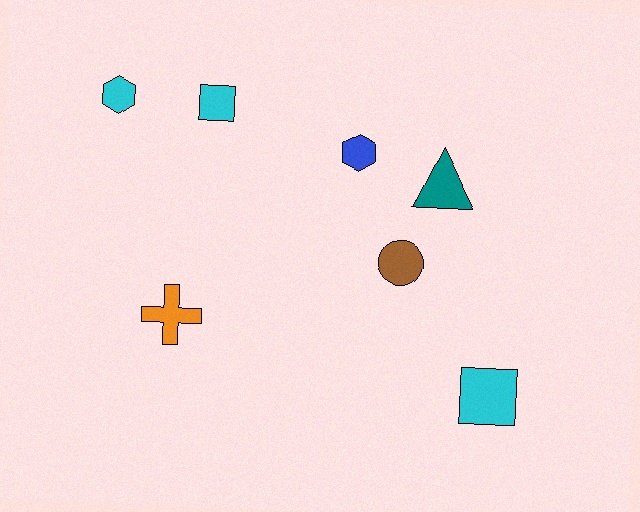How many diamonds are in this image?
There are no diamonds.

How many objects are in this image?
There are 7 objects.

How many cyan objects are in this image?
There are 3 cyan objects.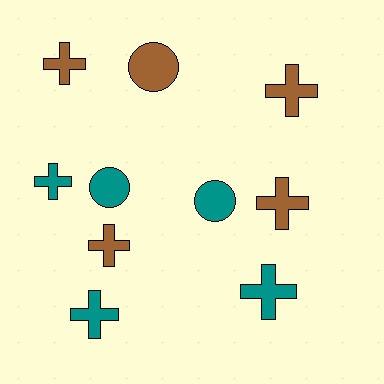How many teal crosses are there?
There are 3 teal crosses.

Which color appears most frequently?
Teal, with 5 objects.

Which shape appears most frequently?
Cross, with 7 objects.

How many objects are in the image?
There are 10 objects.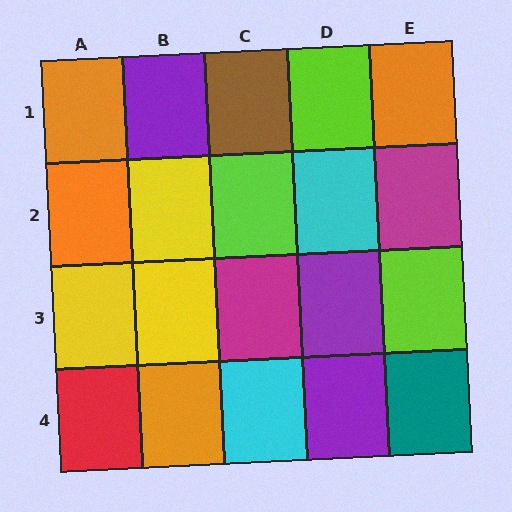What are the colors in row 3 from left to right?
Yellow, yellow, magenta, purple, lime.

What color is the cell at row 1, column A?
Orange.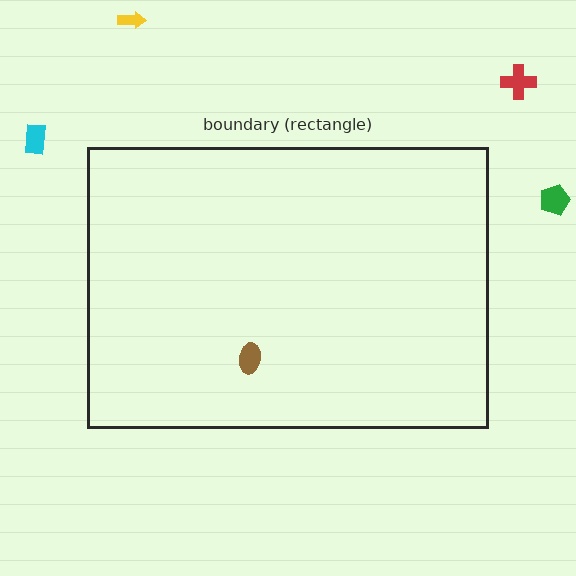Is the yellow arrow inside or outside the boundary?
Outside.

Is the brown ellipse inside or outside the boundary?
Inside.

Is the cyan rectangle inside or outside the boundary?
Outside.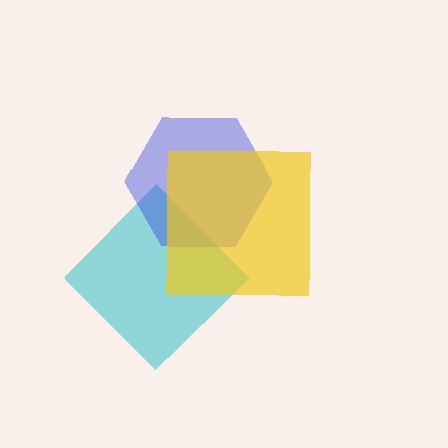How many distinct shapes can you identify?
There are 3 distinct shapes: a cyan diamond, a blue hexagon, a yellow square.